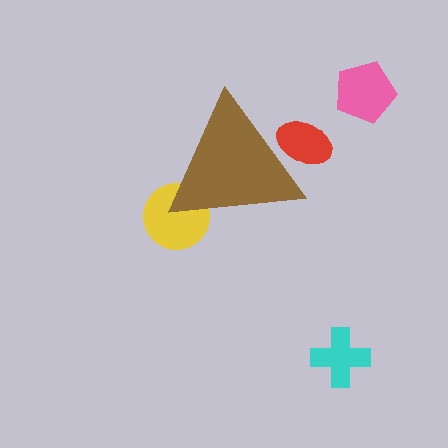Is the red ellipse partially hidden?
Yes, the red ellipse is partially hidden behind the brown triangle.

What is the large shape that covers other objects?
A brown triangle.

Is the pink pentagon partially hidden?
No, the pink pentagon is fully visible.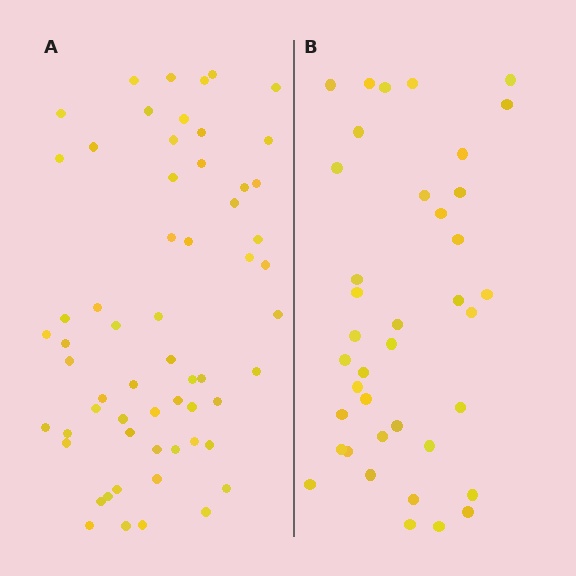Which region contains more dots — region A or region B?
Region A (the left region) has more dots.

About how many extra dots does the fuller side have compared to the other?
Region A has approximately 20 more dots than region B.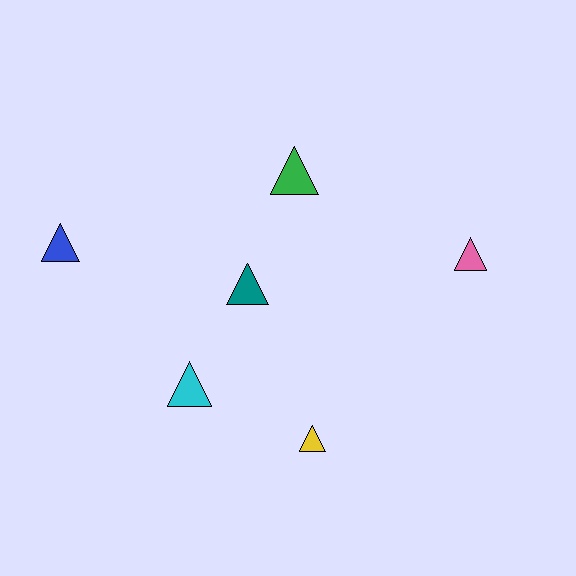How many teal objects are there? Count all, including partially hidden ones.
There is 1 teal object.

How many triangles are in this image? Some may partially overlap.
There are 6 triangles.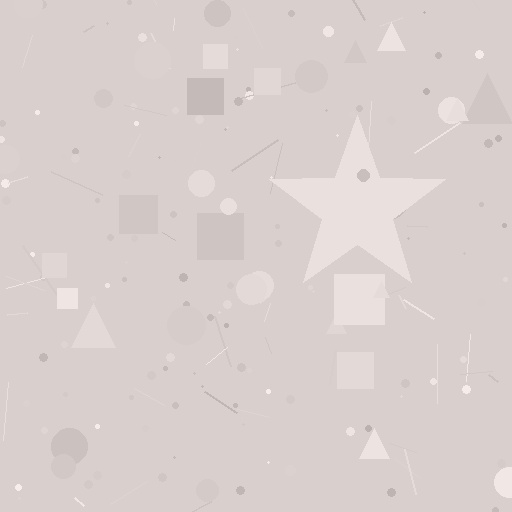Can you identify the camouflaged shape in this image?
The camouflaged shape is a star.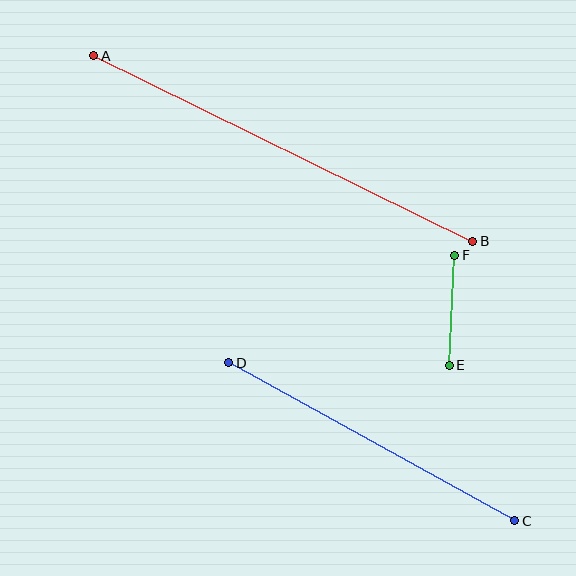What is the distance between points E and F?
The distance is approximately 110 pixels.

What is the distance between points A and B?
The distance is approximately 422 pixels.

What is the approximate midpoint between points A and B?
The midpoint is at approximately (283, 148) pixels.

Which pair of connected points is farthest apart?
Points A and B are farthest apart.